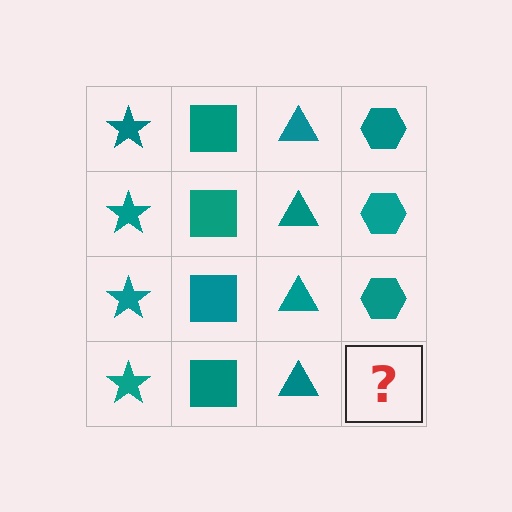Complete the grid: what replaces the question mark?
The question mark should be replaced with a teal hexagon.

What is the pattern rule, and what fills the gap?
The rule is that each column has a consistent shape. The gap should be filled with a teal hexagon.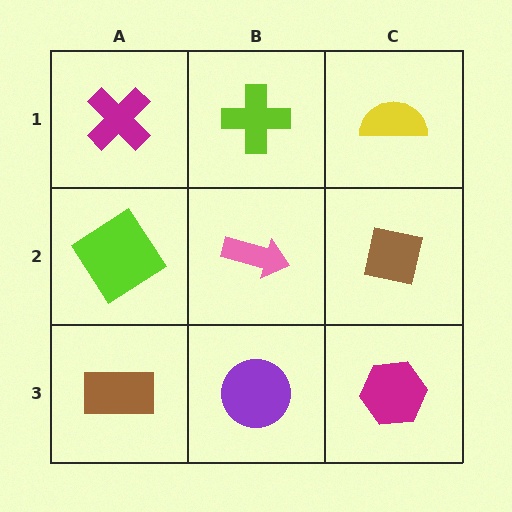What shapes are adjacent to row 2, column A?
A magenta cross (row 1, column A), a brown rectangle (row 3, column A), a pink arrow (row 2, column B).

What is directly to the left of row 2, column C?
A pink arrow.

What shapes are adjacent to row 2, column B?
A lime cross (row 1, column B), a purple circle (row 3, column B), a lime diamond (row 2, column A), a brown square (row 2, column C).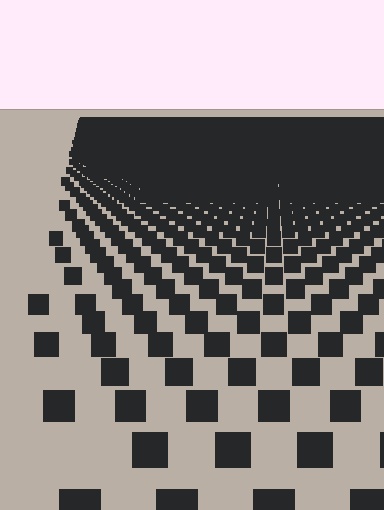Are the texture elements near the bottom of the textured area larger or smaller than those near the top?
Larger. Near the bottom, elements are closer to the viewer and appear at a bigger on-screen size.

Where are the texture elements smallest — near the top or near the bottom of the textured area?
Near the top.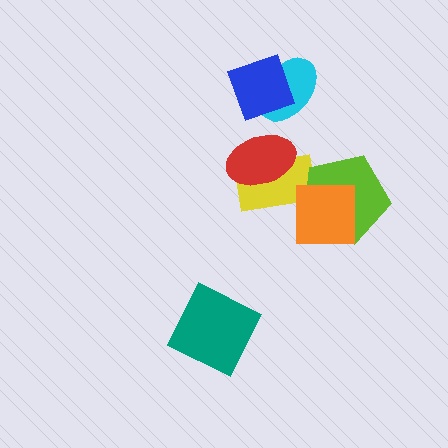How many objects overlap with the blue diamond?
1 object overlaps with the blue diamond.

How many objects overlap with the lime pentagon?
2 objects overlap with the lime pentagon.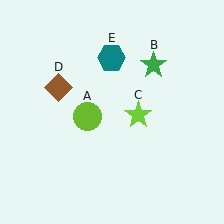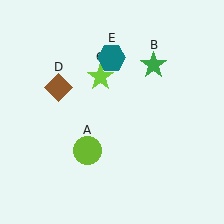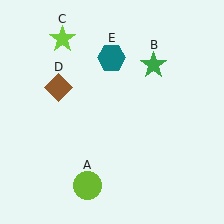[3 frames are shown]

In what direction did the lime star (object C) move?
The lime star (object C) moved up and to the left.